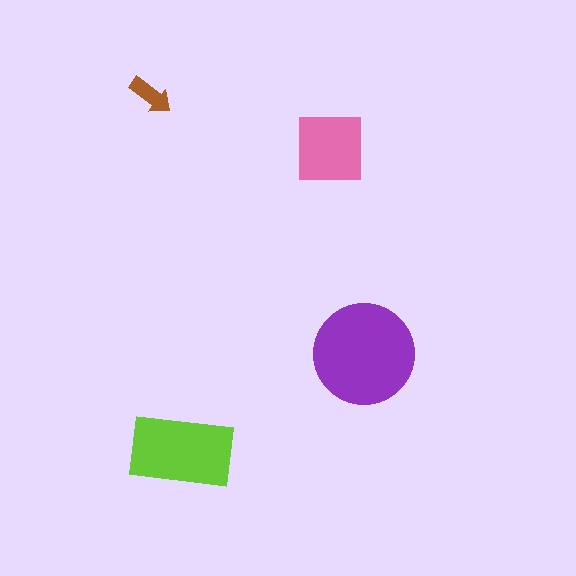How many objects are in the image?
There are 4 objects in the image.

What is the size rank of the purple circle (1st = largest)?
1st.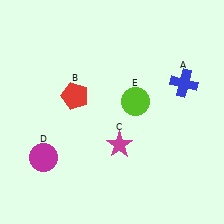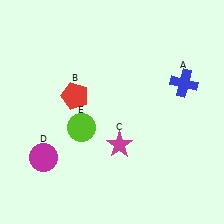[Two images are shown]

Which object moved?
The lime circle (E) moved left.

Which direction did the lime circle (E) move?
The lime circle (E) moved left.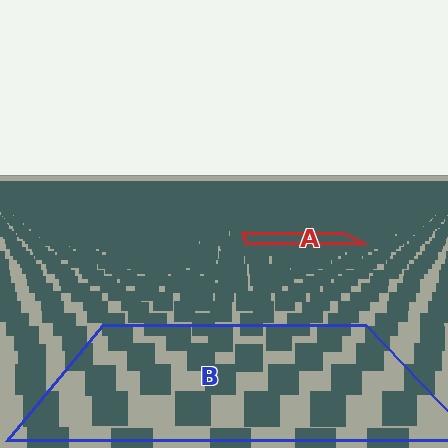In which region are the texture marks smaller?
The texture marks are smaller in region A, because it is farther away.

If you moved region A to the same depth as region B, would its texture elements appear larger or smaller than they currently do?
They would appear larger. At a closer depth, the same texture elements are projected at a bigger on-screen size.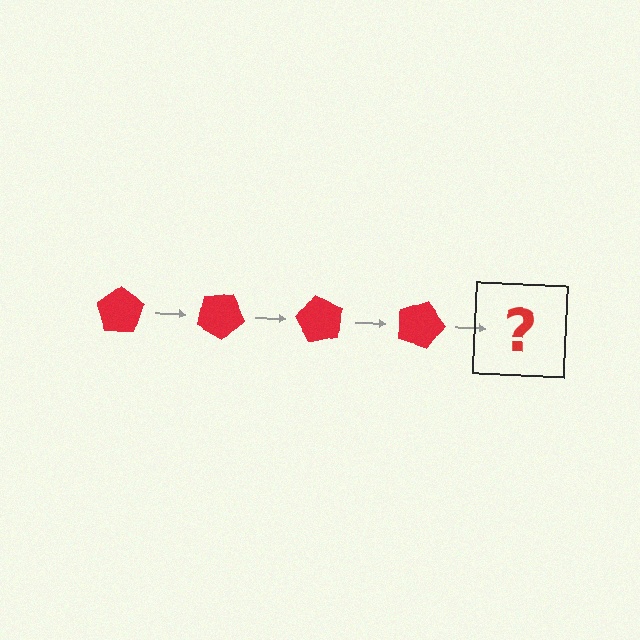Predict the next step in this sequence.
The next step is a red pentagon rotated 120 degrees.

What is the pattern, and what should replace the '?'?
The pattern is that the pentagon rotates 30 degrees each step. The '?' should be a red pentagon rotated 120 degrees.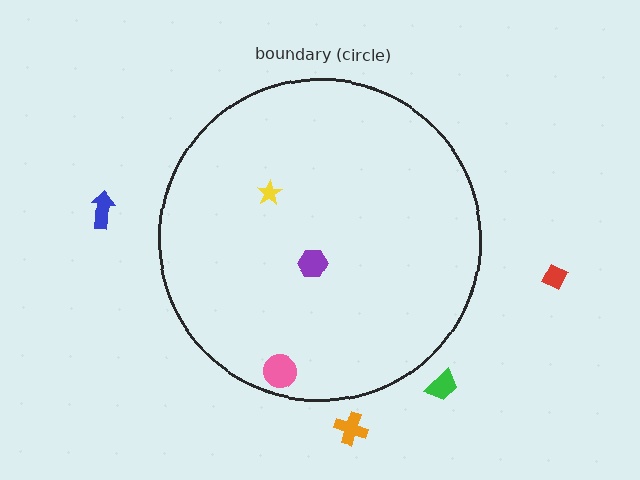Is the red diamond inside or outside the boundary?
Outside.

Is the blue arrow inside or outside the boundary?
Outside.